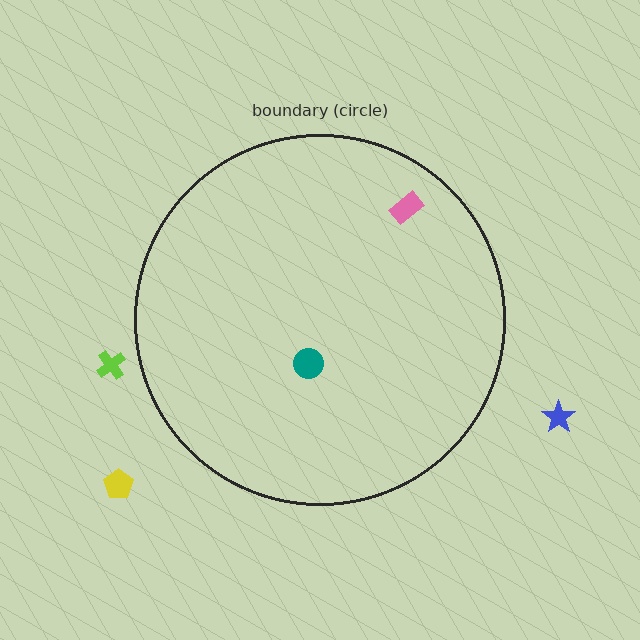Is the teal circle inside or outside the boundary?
Inside.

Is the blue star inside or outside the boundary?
Outside.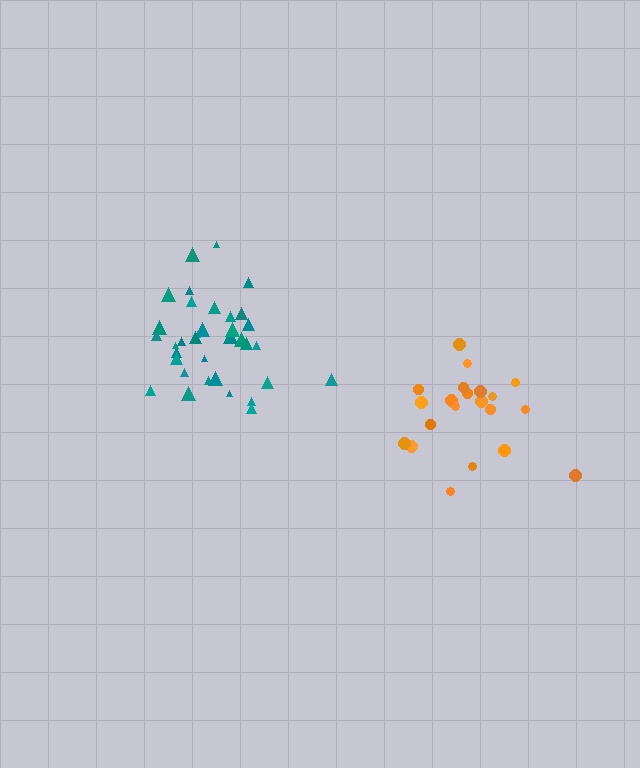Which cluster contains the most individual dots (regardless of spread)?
Teal (35).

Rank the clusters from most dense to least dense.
teal, orange.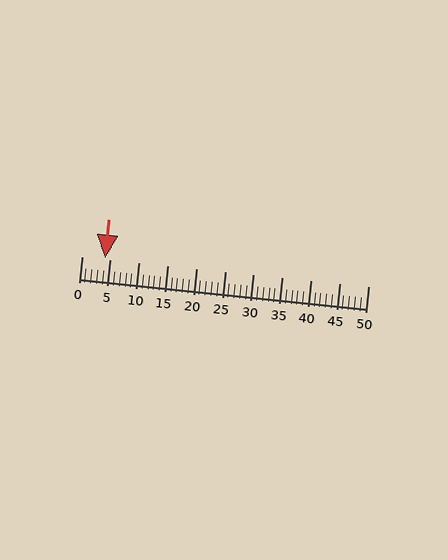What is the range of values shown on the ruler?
The ruler shows values from 0 to 50.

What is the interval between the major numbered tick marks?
The major tick marks are spaced 5 units apart.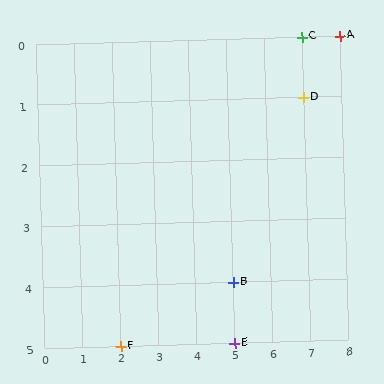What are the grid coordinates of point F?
Point F is at grid coordinates (2, 5).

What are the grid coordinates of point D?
Point D is at grid coordinates (7, 1).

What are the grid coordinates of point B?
Point B is at grid coordinates (5, 4).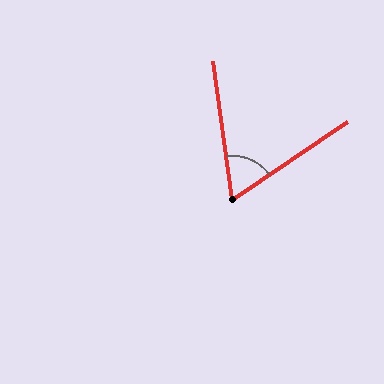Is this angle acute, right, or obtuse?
It is acute.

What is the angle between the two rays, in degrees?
Approximately 64 degrees.